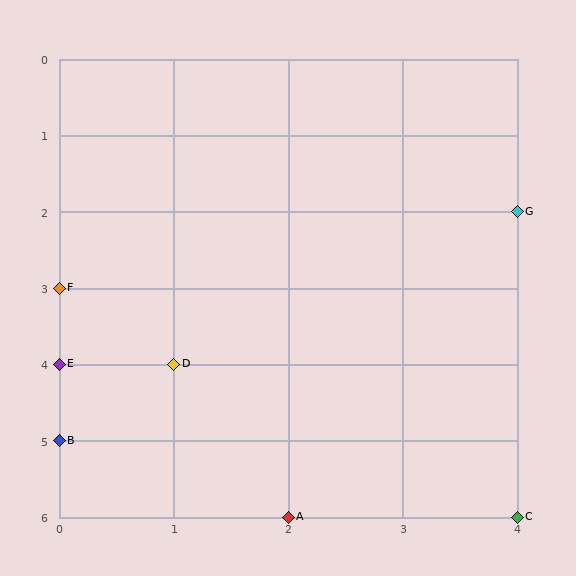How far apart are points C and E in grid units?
Points C and E are 4 columns and 2 rows apart (about 4.5 grid units diagonally).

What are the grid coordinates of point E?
Point E is at grid coordinates (0, 4).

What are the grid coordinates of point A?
Point A is at grid coordinates (2, 6).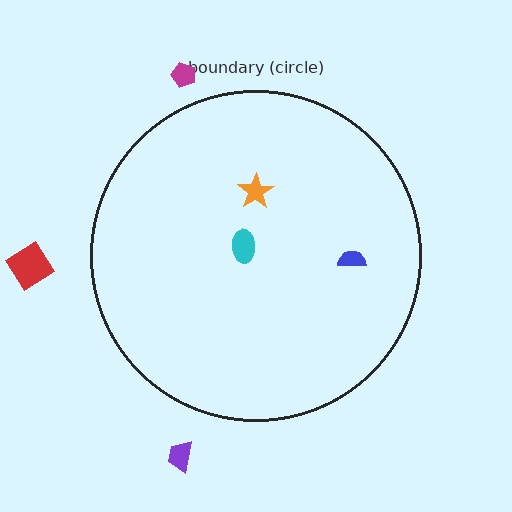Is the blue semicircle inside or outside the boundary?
Inside.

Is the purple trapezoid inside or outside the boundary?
Outside.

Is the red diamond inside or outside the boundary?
Outside.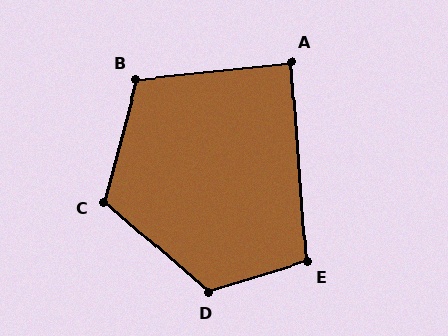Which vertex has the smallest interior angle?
A, at approximately 88 degrees.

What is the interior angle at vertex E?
Approximately 103 degrees (obtuse).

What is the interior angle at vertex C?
Approximately 116 degrees (obtuse).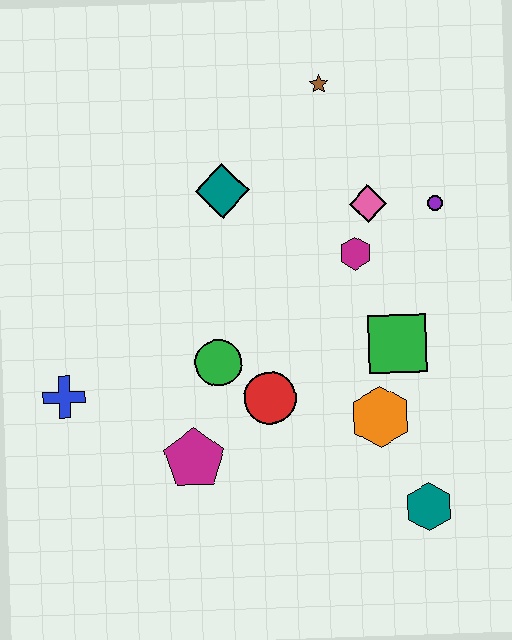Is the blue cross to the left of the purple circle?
Yes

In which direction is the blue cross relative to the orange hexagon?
The blue cross is to the left of the orange hexagon.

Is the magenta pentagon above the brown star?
No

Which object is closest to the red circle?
The green circle is closest to the red circle.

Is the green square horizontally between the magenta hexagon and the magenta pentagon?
No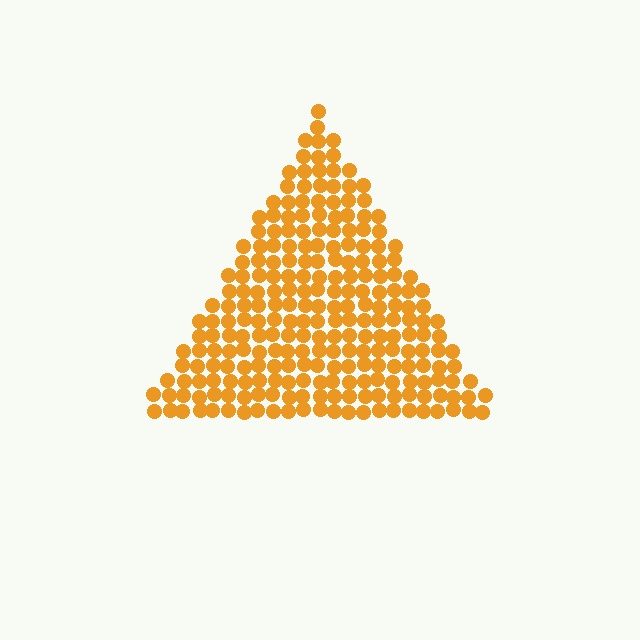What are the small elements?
The small elements are circles.